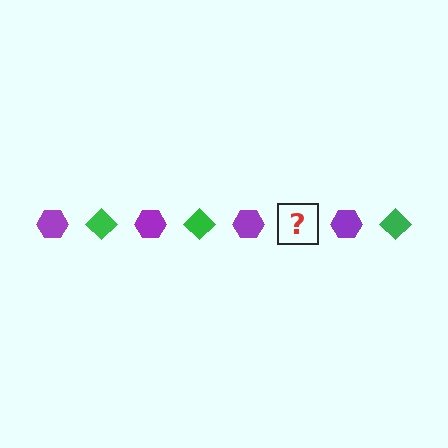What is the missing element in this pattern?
The missing element is a green diamond.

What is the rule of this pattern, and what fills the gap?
The rule is that the pattern alternates between purple hexagon and green diamond. The gap should be filled with a green diamond.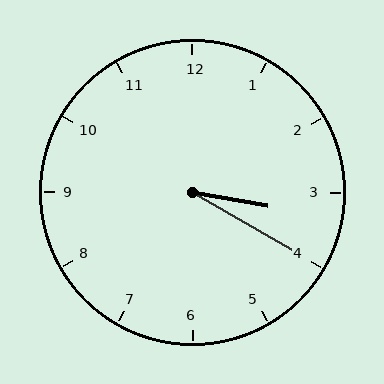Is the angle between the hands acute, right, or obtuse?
It is acute.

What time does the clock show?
3:20.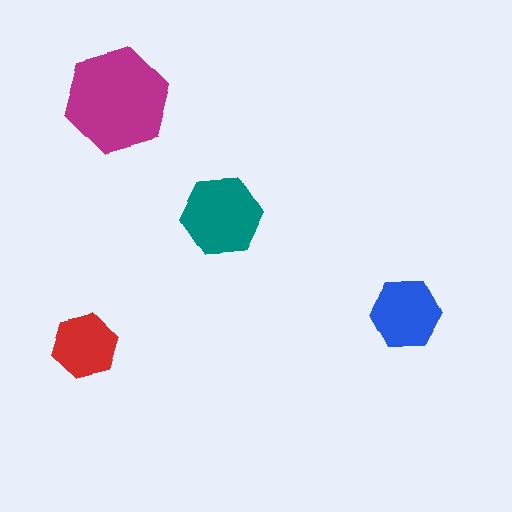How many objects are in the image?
There are 4 objects in the image.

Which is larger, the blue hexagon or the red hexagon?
The blue one.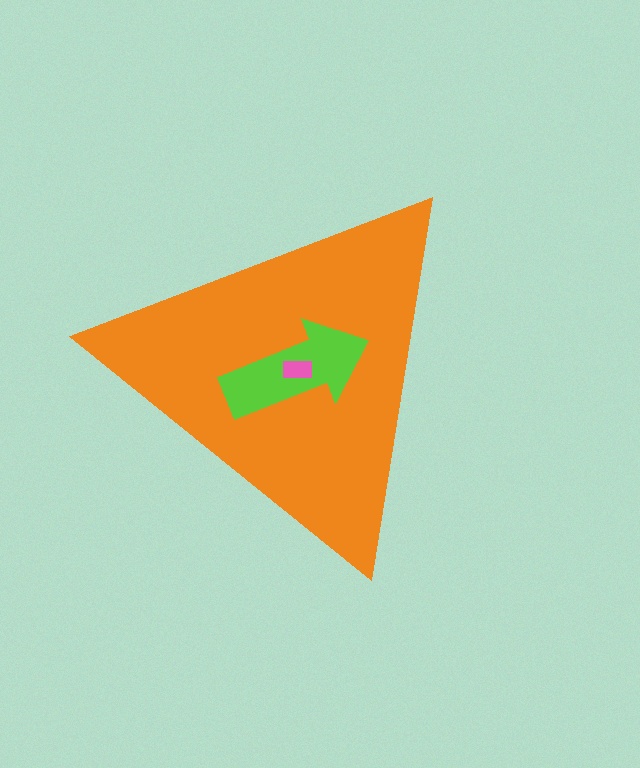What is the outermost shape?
The orange triangle.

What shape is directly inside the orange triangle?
The lime arrow.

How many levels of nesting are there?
3.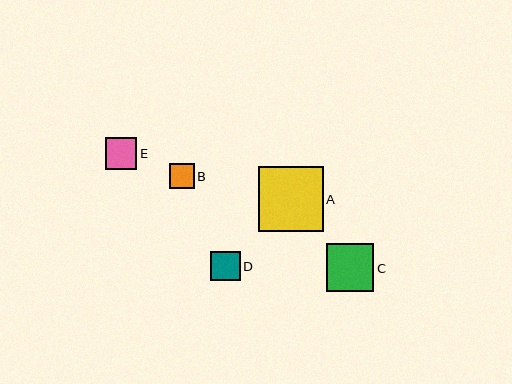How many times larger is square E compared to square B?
Square E is approximately 1.3 times the size of square B.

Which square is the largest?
Square A is the largest with a size of approximately 65 pixels.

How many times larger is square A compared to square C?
Square A is approximately 1.4 times the size of square C.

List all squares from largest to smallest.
From largest to smallest: A, C, E, D, B.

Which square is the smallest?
Square B is the smallest with a size of approximately 25 pixels.